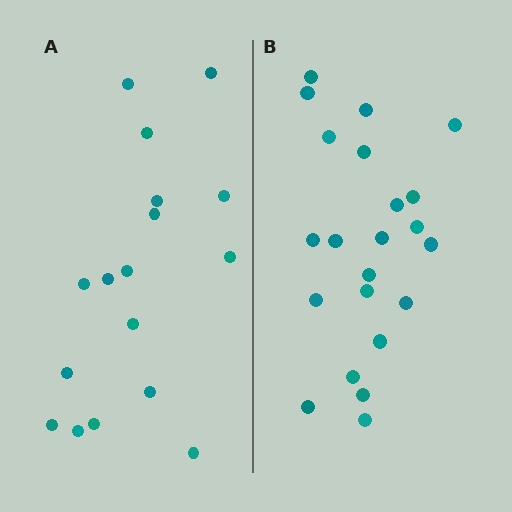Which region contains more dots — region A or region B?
Region B (the right region) has more dots.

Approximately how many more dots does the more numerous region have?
Region B has about 5 more dots than region A.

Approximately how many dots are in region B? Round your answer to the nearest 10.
About 20 dots. (The exact count is 22, which rounds to 20.)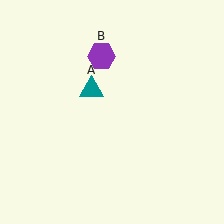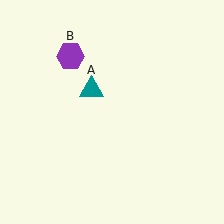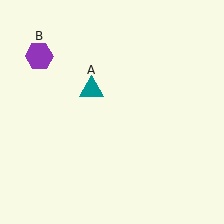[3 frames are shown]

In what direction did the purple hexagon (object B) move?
The purple hexagon (object B) moved left.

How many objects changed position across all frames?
1 object changed position: purple hexagon (object B).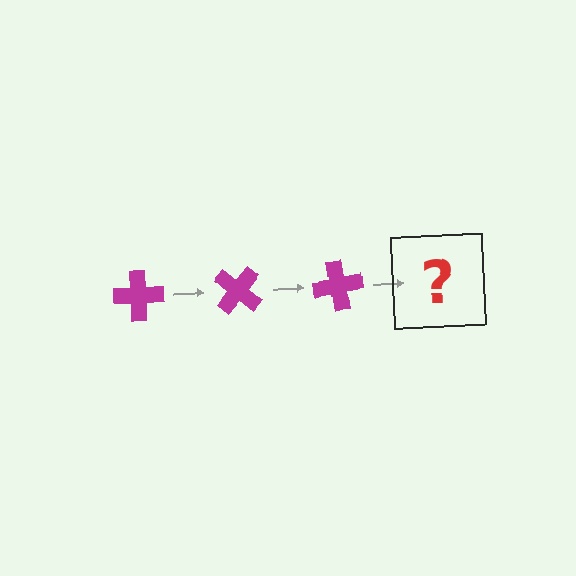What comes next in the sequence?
The next element should be a magenta cross rotated 120 degrees.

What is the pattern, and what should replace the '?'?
The pattern is that the cross rotates 40 degrees each step. The '?' should be a magenta cross rotated 120 degrees.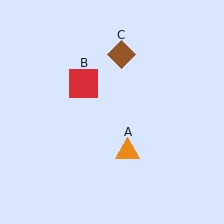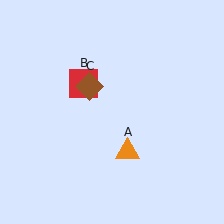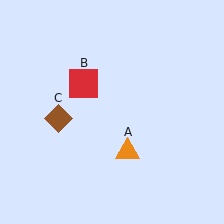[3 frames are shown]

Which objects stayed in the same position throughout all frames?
Orange triangle (object A) and red square (object B) remained stationary.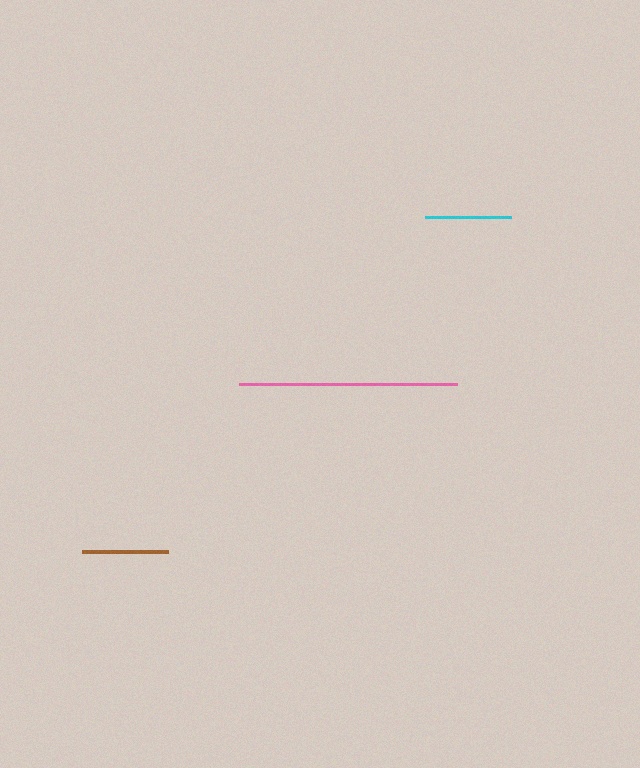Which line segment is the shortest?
The brown line is the shortest at approximately 86 pixels.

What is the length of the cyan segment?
The cyan segment is approximately 86 pixels long.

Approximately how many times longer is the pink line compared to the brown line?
The pink line is approximately 2.5 times the length of the brown line.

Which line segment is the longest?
The pink line is the longest at approximately 218 pixels.